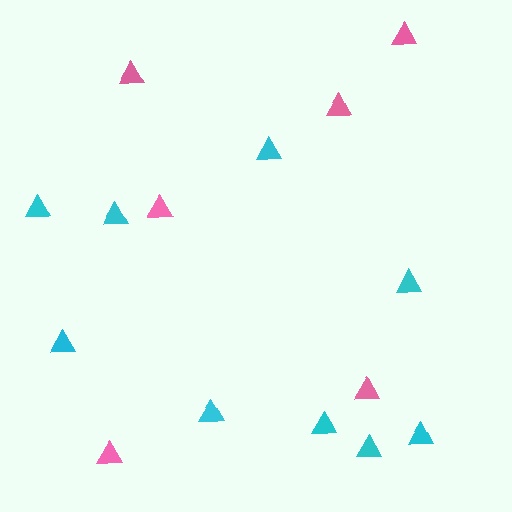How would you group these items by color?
There are 2 groups: one group of pink triangles (6) and one group of cyan triangles (9).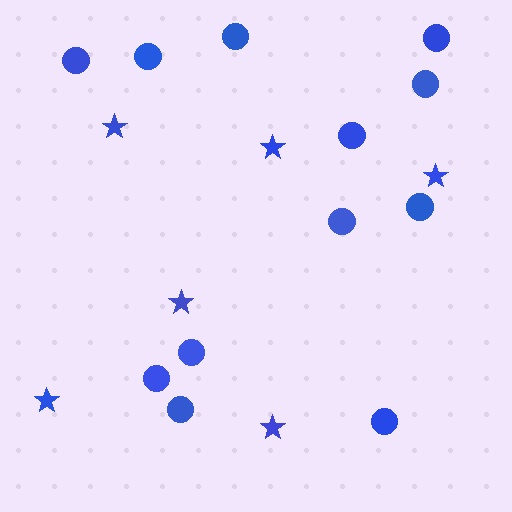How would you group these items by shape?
There are 2 groups: one group of stars (6) and one group of circles (12).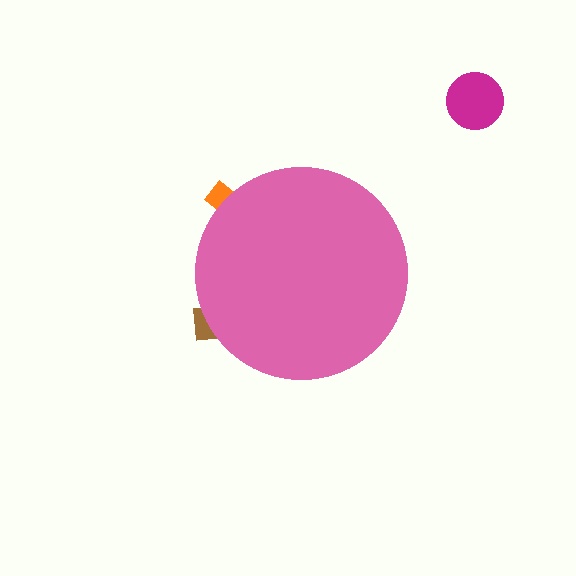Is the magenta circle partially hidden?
No, the magenta circle is fully visible.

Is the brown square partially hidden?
Yes, the brown square is partially hidden behind the pink circle.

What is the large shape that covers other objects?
A pink circle.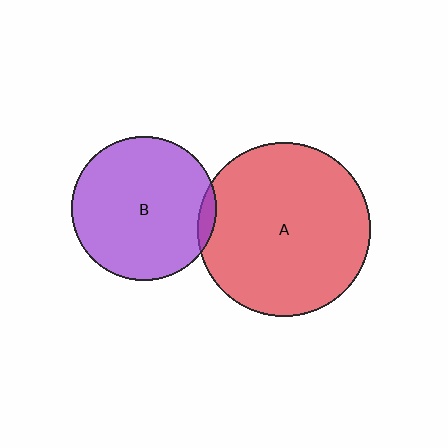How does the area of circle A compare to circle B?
Approximately 1.4 times.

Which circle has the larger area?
Circle A (red).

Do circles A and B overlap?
Yes.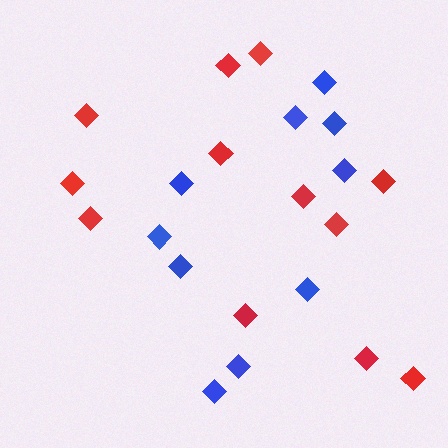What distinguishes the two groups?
There are 2 groups: one group of red diamonds (12) and one group of blue diamonds (10).